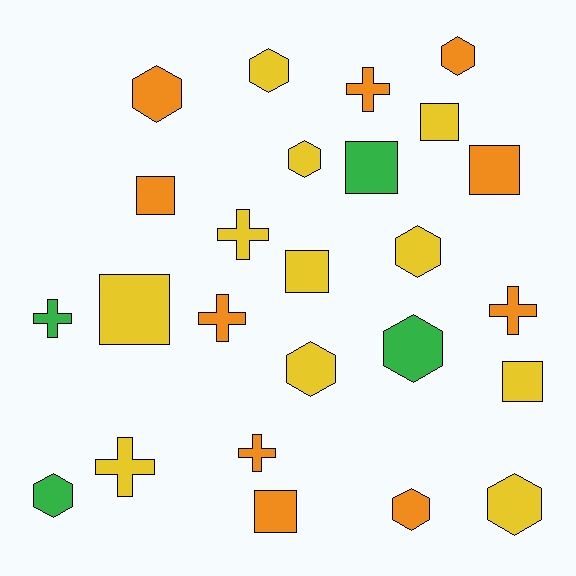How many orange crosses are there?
There are 4 orange crosses.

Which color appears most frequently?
Yellow, with 11 objects.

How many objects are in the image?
There are 25 objects.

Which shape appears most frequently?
Hexagon, with 10 objects.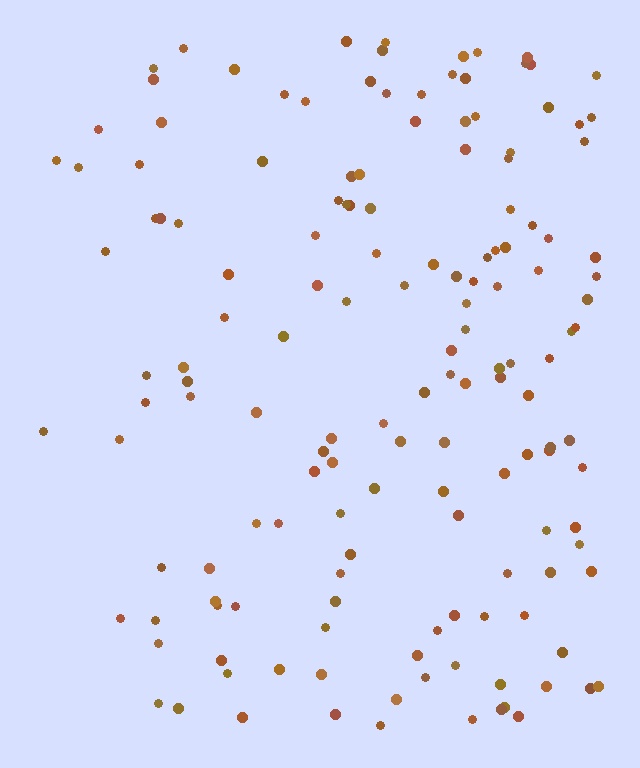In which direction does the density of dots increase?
From left to right, with the right side densest.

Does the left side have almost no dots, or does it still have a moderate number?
Still a moderate number, just noticeably fewer than the right.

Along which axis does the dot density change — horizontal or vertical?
Horizontal.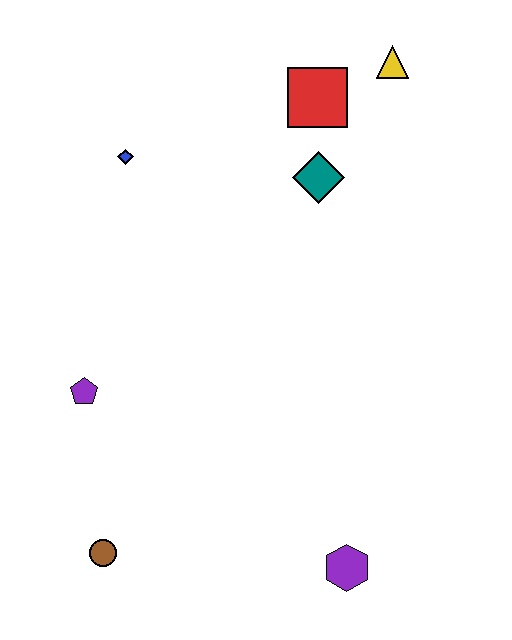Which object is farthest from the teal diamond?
The brown circle is farthest from the teal diamond.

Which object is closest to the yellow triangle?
The red square is closest to the yellow triangle.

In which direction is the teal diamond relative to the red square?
The teal diamond is below the red square.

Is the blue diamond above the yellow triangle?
No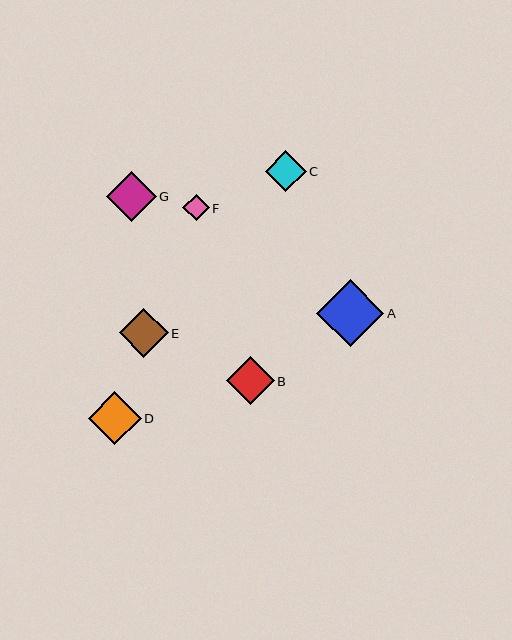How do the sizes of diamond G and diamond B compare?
Diamond G and diamond B are approximately the same size.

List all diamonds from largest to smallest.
From largest to smallest: A, D, G, E, B, C, F.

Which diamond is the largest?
Diamond A is the largest with a size of approximately 67 pixels.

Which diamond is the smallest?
Diamond F is the smallest with a size of approximately 26 pixels.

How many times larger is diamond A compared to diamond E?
Diamond A is approximately 1.4 times the size of diamond E.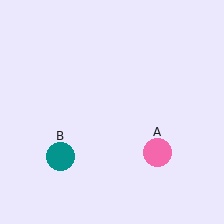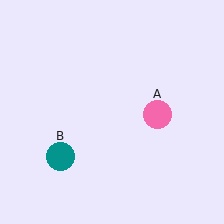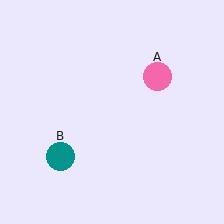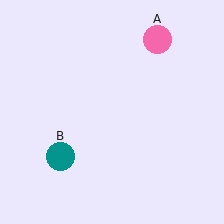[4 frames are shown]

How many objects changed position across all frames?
1 object changed position: pink circle (object A).